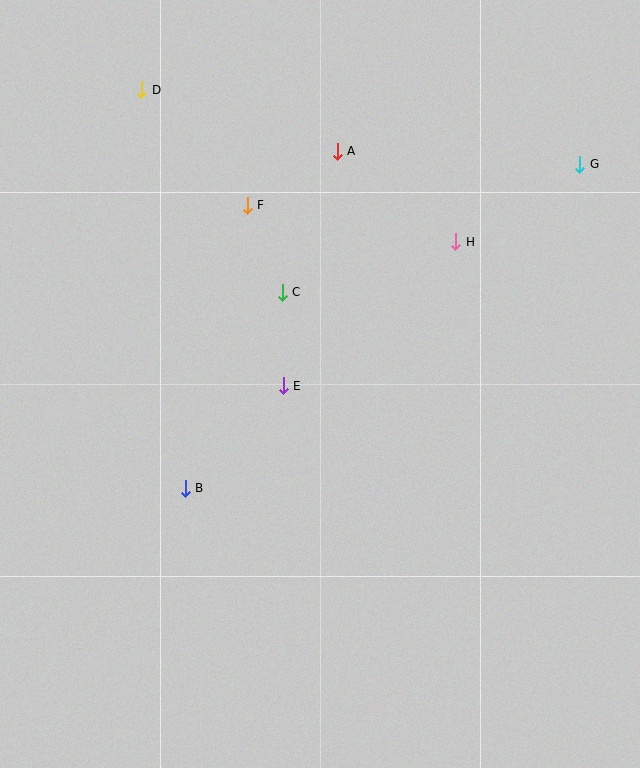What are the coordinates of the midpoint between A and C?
The midpoint between A and C is at (310, 222).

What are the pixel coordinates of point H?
Point H is at (456, 242).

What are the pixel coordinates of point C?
Point C is at (282, 292).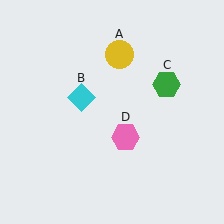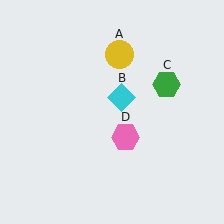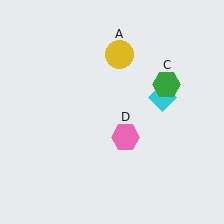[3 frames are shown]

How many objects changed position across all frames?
1 object changed position: cyan diamond (object B).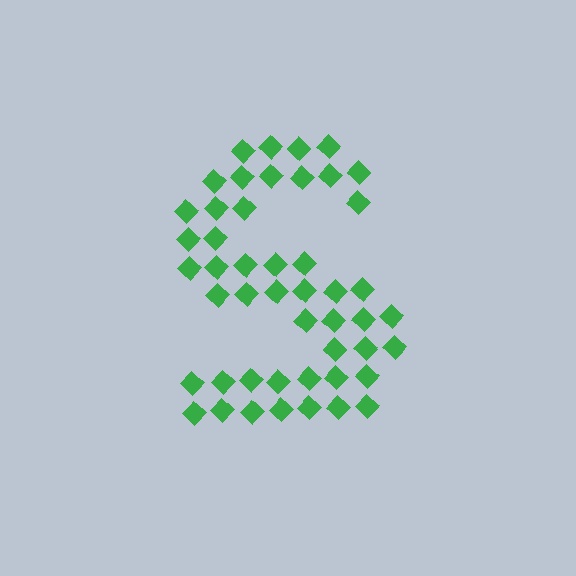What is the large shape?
The large shape is the letter S.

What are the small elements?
The small elements are diamonds.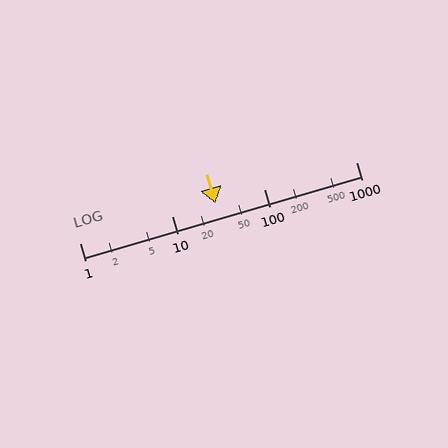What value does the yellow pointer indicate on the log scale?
The pointer indicates approximately 30.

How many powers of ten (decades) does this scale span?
The scale spans 3 decades, from 1 to 1000.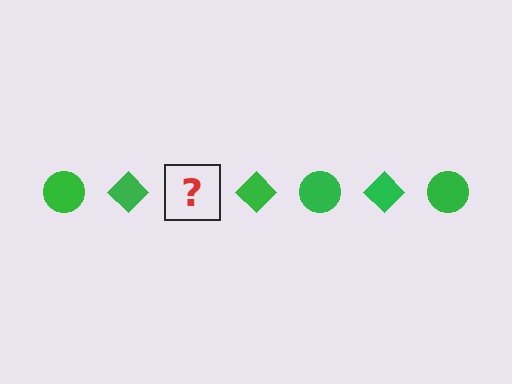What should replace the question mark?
The question mark should be replaced with a green circle.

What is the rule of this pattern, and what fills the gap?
The rule is that the pattern cycles through circle, diamond shapes in green. The gap should be filled with a green circle.